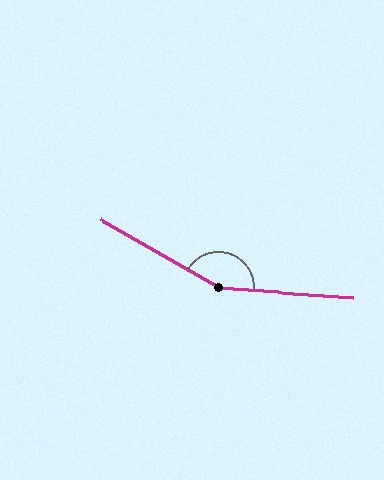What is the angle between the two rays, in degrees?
Approximately 154 degrees.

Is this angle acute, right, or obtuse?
It is obtuse.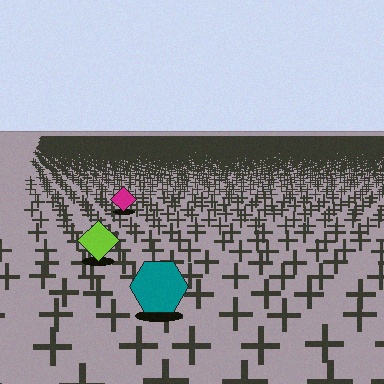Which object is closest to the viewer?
The teal hexagon is closest. The texture marks near it are larger and more spread out.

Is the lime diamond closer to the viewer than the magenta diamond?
Yes. The lime diamond is closer — you can tell from the texture gradient: the ground texture is coarser near it.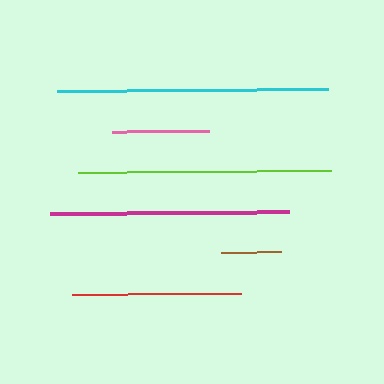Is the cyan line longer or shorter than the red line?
The cyan line is longer than the red line.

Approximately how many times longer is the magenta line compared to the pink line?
The magenta line is approximately 2.5 times the length of the pink line.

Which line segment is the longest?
The cyan line is the longest at approximately 271 pixels.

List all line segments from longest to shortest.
From longest to shortest: cyan, lime, magenta, red, pink, brown.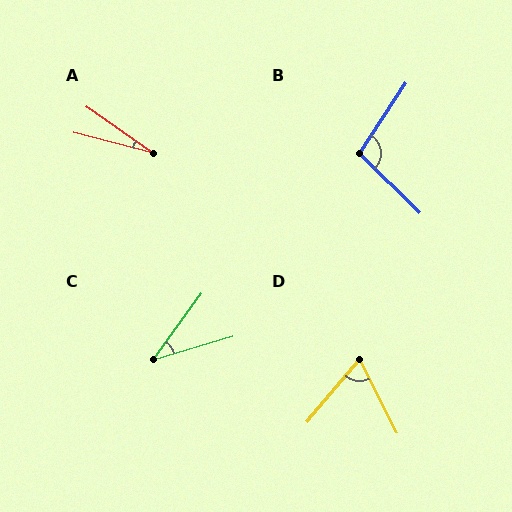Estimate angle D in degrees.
Approximately 67 degrees.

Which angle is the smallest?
A, at approximately 21 degrees.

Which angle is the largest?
B, at approximately 101 degrees.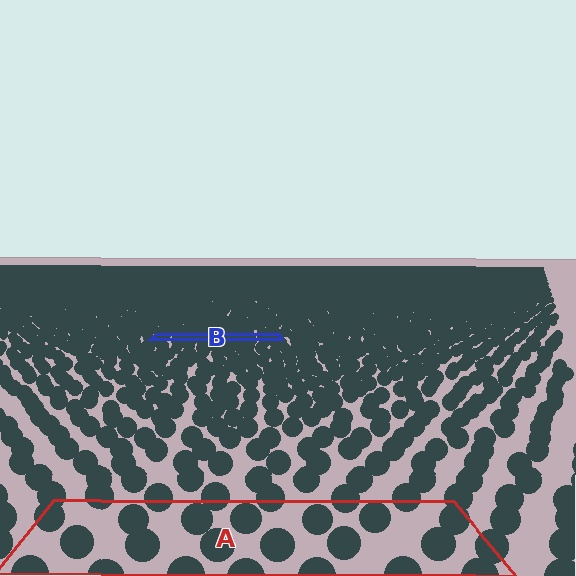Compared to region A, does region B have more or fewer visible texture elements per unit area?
Region B has more texture elements per unit area — they are packed more densely because it is farther away.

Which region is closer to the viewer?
Region A is closer. The texture elements there are larger and more spread out.